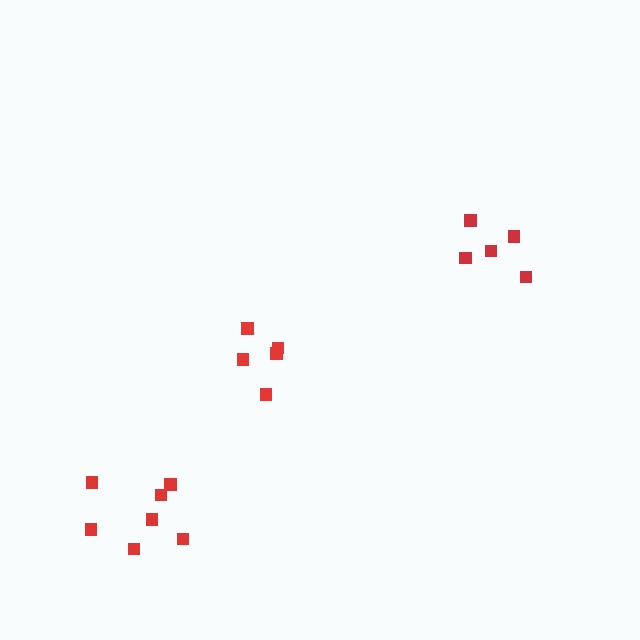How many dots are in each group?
Group 1: 5 dots, Group 2: 7 dots, Group 3: 5 dots (17 total).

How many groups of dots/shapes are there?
There are 3 groups.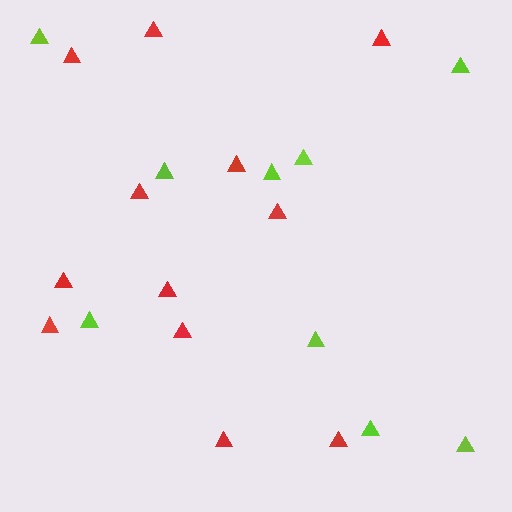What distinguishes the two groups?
There are 2 groups: one group of red triangles (12) and one group of lime triangles (9).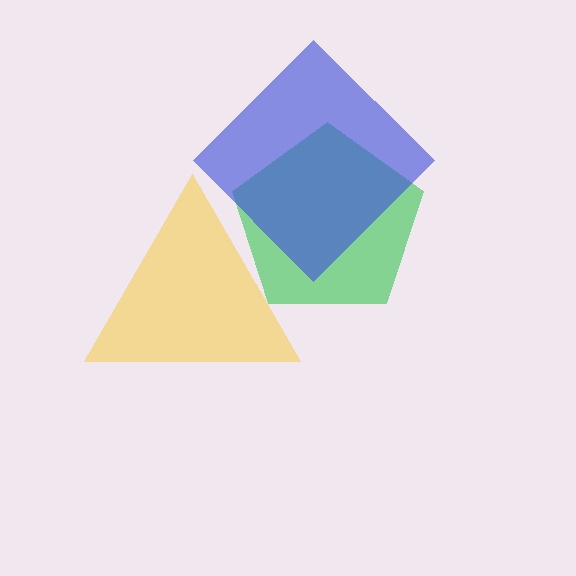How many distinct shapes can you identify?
There are 3 distinct shapes: a yellow triangle, a green pentagon, a blue diamond.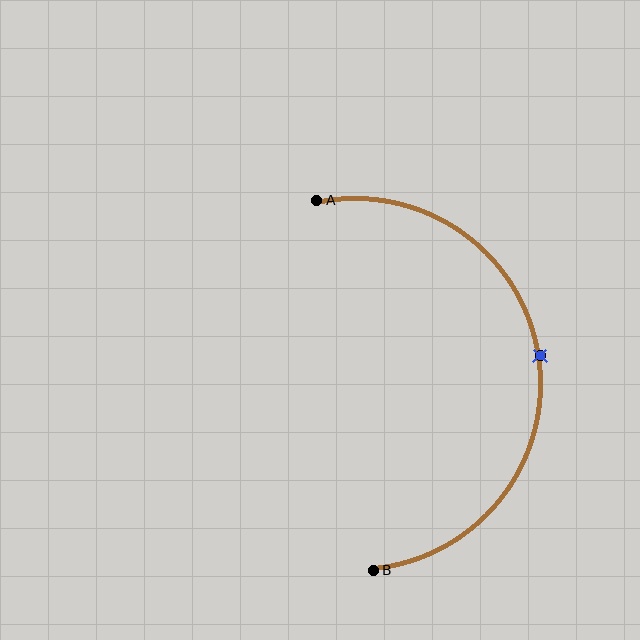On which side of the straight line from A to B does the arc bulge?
The arc bulges to the right of the straight line connecting A and B.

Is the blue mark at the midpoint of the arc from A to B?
Yes. The blue mark lies on the arc at equal arc-length from both A and B — it is the arc midpoint.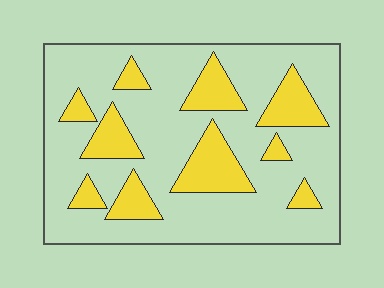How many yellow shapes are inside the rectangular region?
10.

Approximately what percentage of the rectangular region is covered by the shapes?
Approximately 25%.